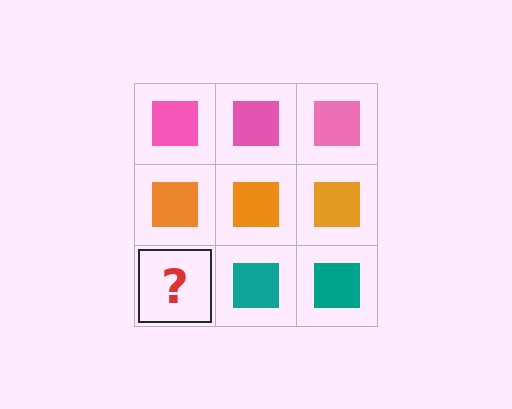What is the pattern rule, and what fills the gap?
The rule is that each row has a consistent color. The gap should be filled with a teal square.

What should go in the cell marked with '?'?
The missing cell should contain a teal square.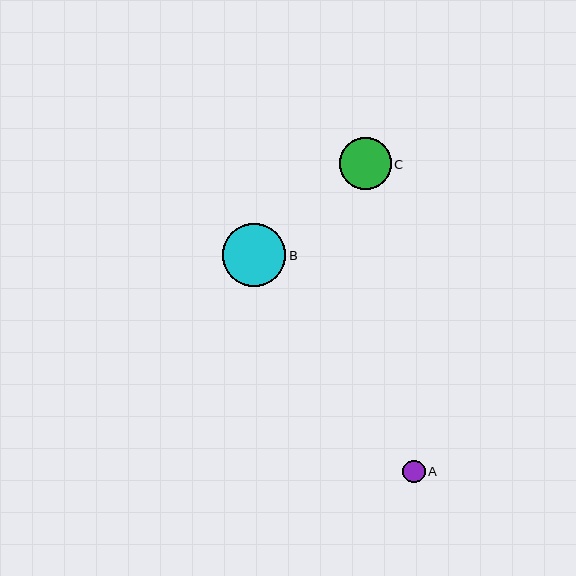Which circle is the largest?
Circle B is the largest with a size of approximately 63 pixels.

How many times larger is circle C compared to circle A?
Circle C is approximately 2.2 times the size of circle A.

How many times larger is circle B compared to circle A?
Circle B is approximately 2.8 times the size of circle A.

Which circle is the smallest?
Circle A is the smallest with a size of approximately 23 pixels.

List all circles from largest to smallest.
From largest to smallest: B, C, A.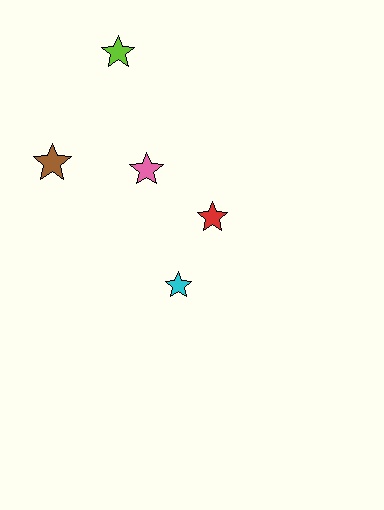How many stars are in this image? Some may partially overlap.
There are 5 stars.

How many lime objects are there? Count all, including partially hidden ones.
There is 1 lime object.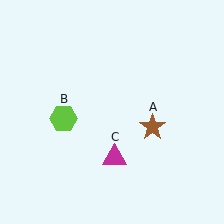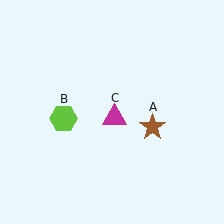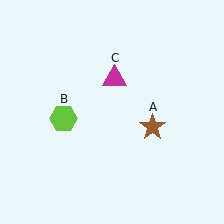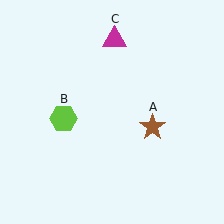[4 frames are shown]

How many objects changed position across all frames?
1 object changed position: magenta triangle (object C).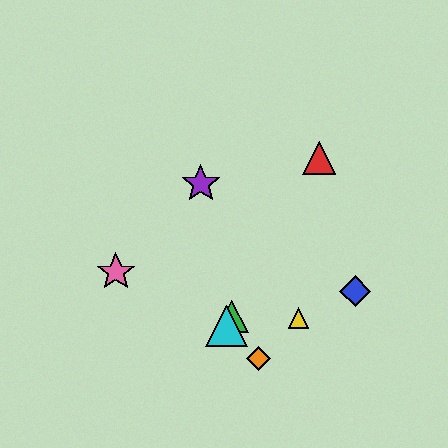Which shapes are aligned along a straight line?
The red triangle, the green triangle, the cyan triangle are aligned along a straight line.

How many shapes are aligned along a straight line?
3 shapes (the red triangle, the green triangle, the cyan triangle) are aligned along a straight line.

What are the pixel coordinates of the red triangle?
The red triangle is at (319, 158).